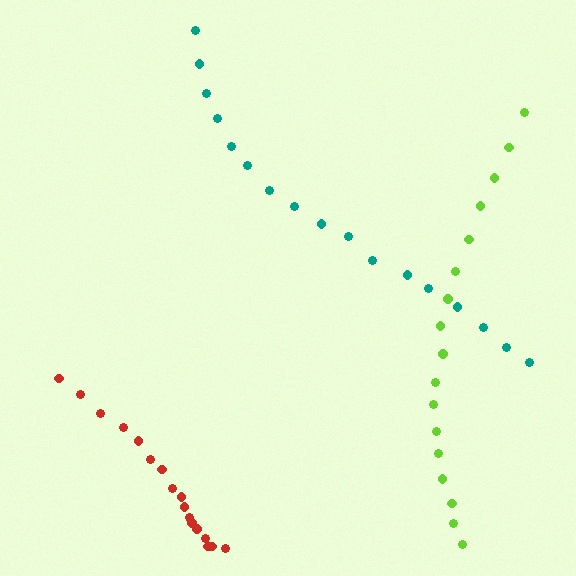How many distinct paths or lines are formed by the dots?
There are 3 distinct paths.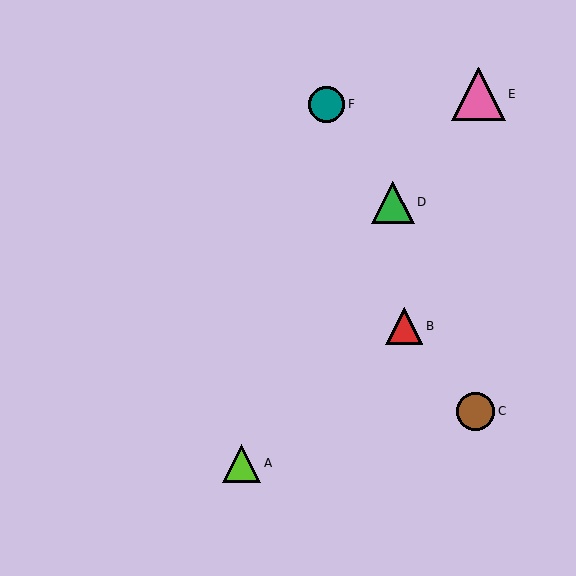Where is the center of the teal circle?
The center of the teal circle is at (326, 104).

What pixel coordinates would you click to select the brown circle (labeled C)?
Click at (476, 411) to select the brown circle C.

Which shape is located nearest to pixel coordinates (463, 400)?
The brown circle (labeled C) at (476, 411) is nearest to that location.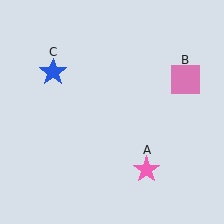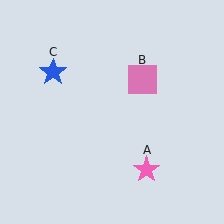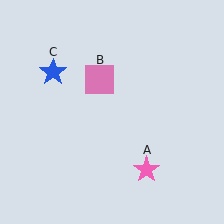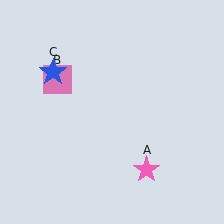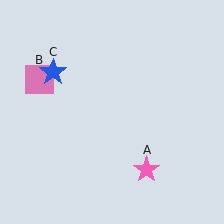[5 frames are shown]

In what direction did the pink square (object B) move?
The pink square (object B) moved left.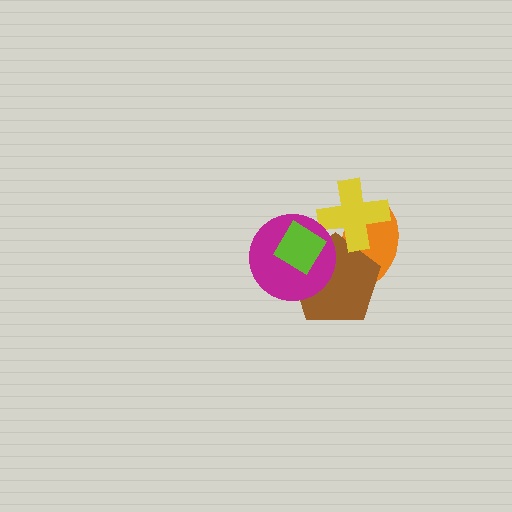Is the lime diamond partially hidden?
No, no other shape covers it.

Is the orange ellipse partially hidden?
Yes, it is partially covered by another shape.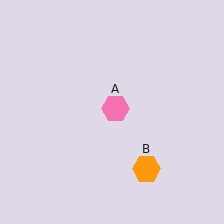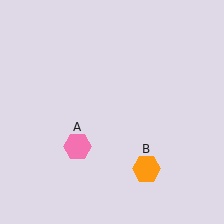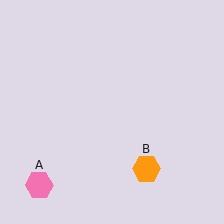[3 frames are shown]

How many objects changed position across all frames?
1 object changed position: pink hexagon (object A).